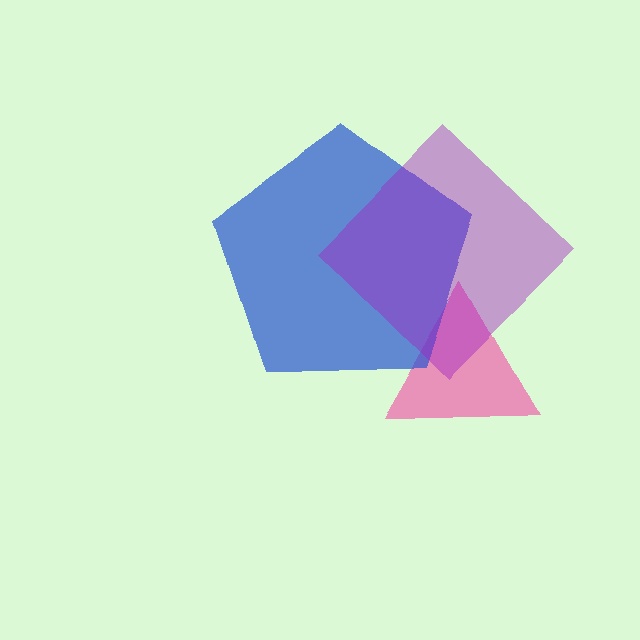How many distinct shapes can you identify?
There are 3 distinct shapes: a pink triangle, a blue pentagon, a purple diamond.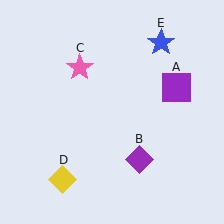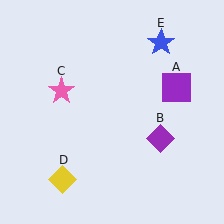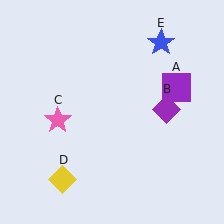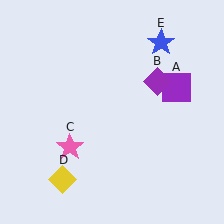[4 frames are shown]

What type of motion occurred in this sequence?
The purple diamond (object B), pink star (object C) rotated counterclockwise around the center of the scene.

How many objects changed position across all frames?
2 objects changed position: purple diamond (object B), pink star (object C).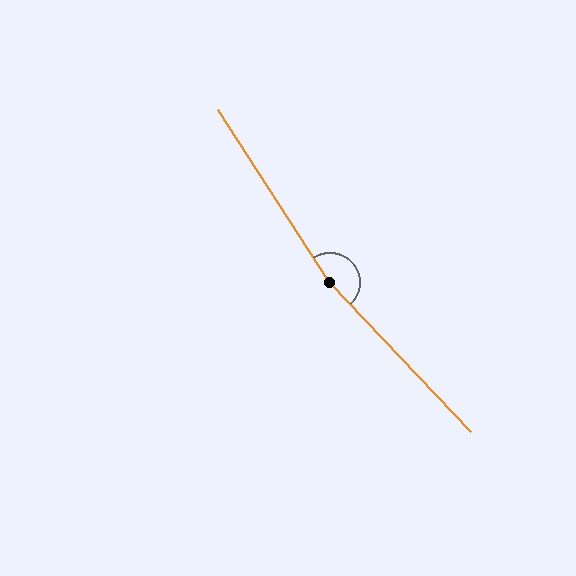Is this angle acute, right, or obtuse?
It is obtuse.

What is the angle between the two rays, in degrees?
Approximately 170 degrees.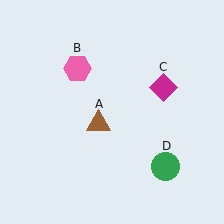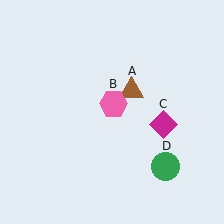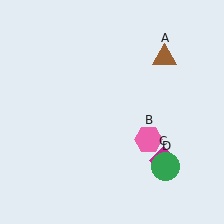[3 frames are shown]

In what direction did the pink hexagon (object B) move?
The pink hexagon (object B) moved down and to the right.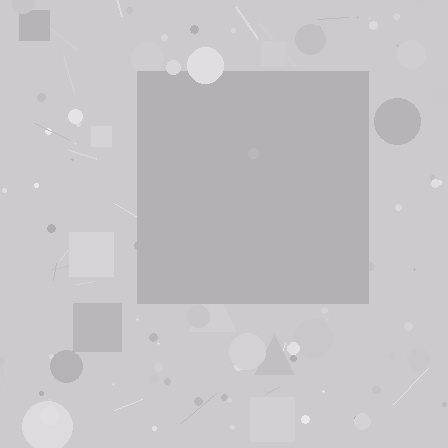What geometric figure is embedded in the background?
A square is embedded in the background.